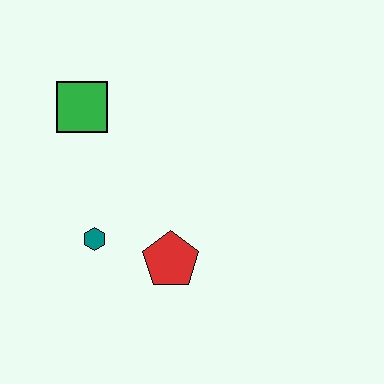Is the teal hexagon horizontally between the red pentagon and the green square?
Yes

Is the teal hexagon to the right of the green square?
Yes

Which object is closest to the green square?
The teal hexagon is closest to the green square.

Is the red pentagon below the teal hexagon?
Yes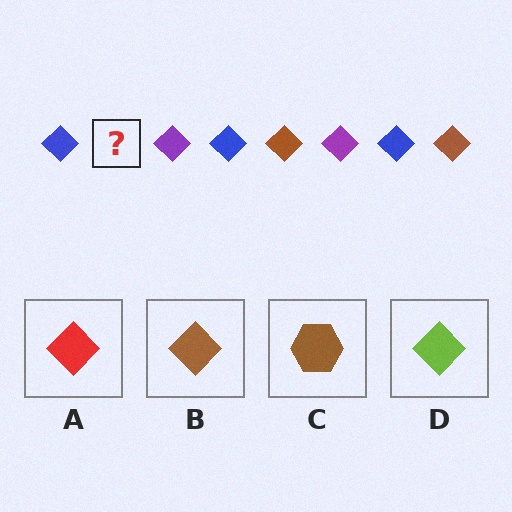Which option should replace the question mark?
Option B.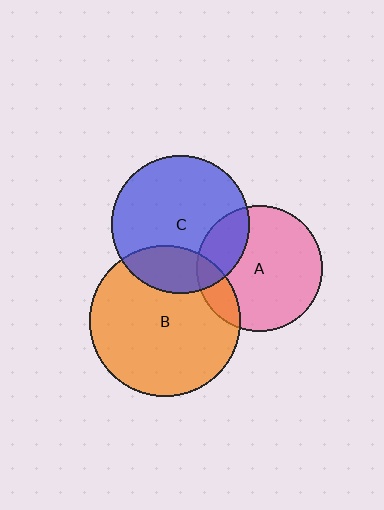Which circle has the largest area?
Circle B (orange).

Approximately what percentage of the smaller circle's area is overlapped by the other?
Approximately 20%.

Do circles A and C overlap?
Yes.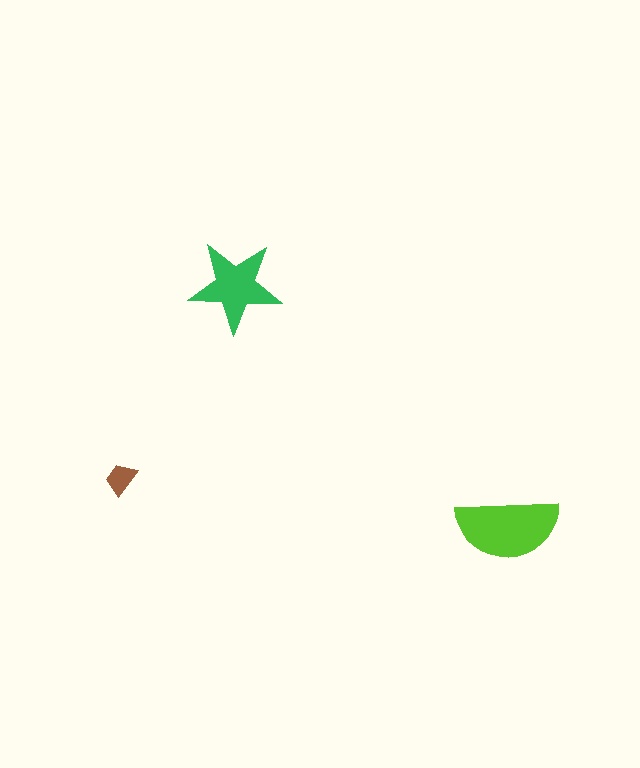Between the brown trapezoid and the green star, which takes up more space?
The green star.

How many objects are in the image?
There are 3 objects in the image.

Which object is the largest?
The lime semicircle.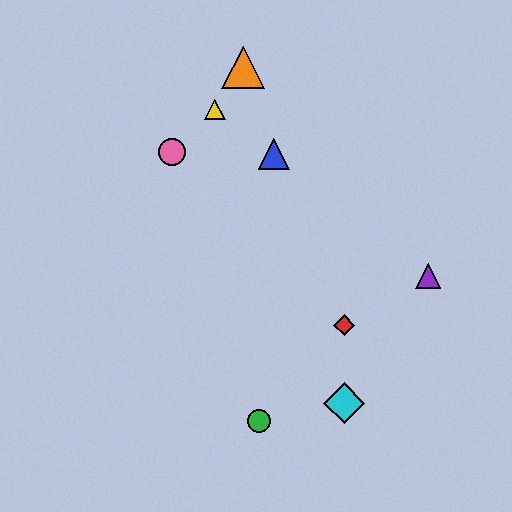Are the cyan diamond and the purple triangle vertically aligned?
No, the cyan diamond is at x≈344 and the purple triangle is at x≈428.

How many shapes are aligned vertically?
2 shapes (the red diamond, the cyan diamond) are aligned vertically.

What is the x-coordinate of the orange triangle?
The orange triangle is at x≈243.